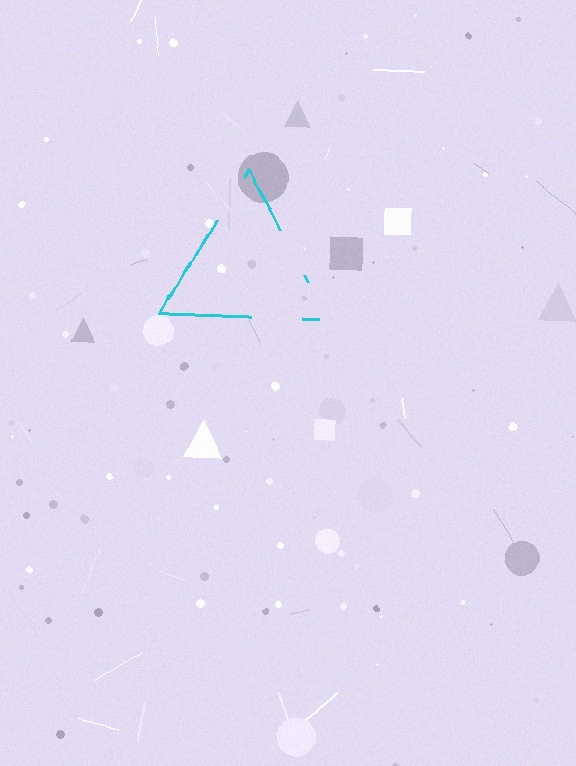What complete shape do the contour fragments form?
The contour fragments form a triangle.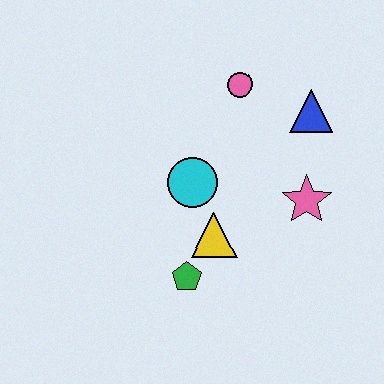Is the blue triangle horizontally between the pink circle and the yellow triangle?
No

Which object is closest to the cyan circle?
The yellow triangle is closest to the cyan circle.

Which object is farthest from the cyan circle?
The blue triangle is farthest from the cyan circle.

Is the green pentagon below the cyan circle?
Yes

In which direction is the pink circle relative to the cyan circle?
The pink circle is above the cyan circle.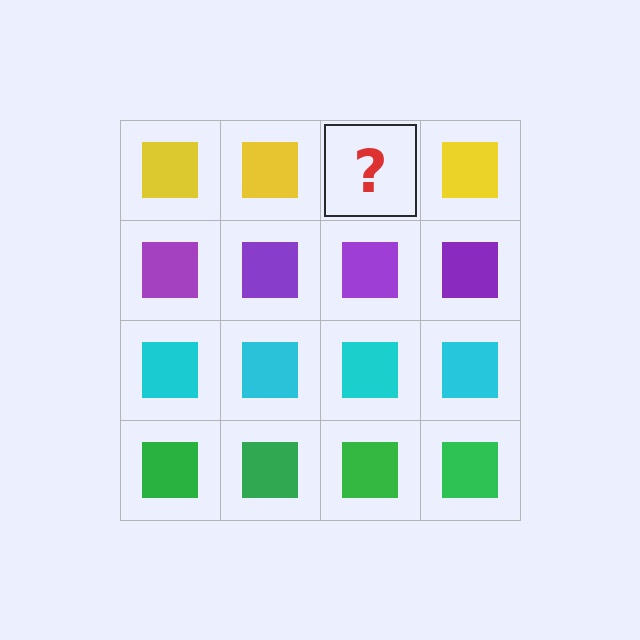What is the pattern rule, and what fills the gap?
The rule is that each row has a consistent color. The gap should be filled with a yellow square.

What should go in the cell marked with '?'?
The missing cell should contain a yellow square.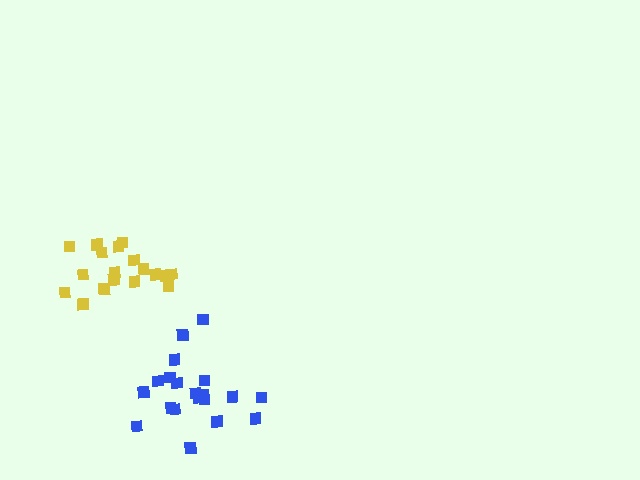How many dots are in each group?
Group 1: 20 dots, Group 2: 18 dots (38 total).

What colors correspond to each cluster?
The clusters are colored: blue, yellow.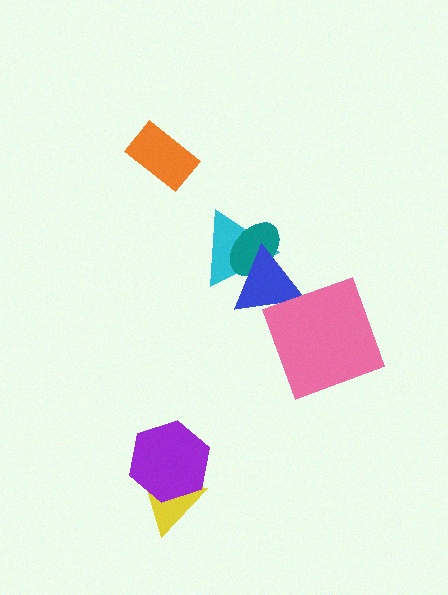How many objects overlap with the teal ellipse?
2 objects overlap with the teal ellipse.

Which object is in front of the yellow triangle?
The purple hexagon is in front of the yellow triangle.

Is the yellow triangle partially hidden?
Yes, it is partially covered by another shape.